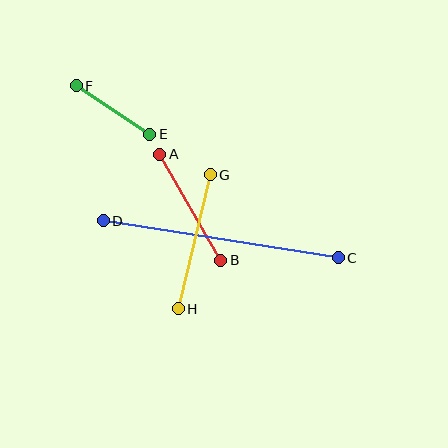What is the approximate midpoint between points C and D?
The midpoint is at approximately (221, 239) pixels.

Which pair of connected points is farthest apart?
Points C and D are farthest apart.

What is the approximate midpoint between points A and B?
The midpoint is at approximately (190, 207) pixels.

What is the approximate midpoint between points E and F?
The midpoint is at approximately (113, 110) pixels.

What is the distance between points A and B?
The distance is approximately 123 pixels.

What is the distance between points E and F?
The distance is approximately 88 pixels.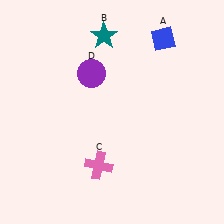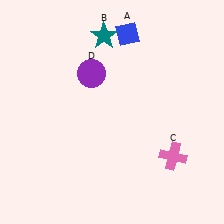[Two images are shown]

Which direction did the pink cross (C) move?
The pink cross (C) moved right.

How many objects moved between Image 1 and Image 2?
2 objects moved between the two images.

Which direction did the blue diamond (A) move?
The blue diamond (A) moved left.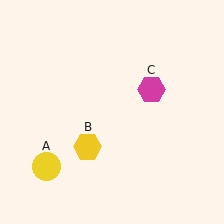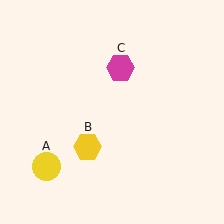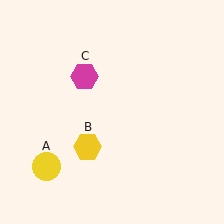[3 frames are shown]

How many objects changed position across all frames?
1 object changed position: magenta hexagon (object C).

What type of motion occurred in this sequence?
The magenta hexagon (object C) rotated counterclockwise around the center of the scene.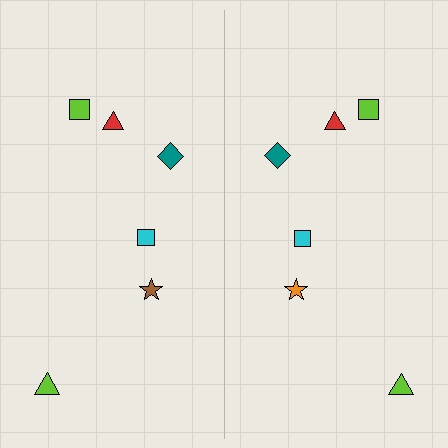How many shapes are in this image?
There are 12 shapes in this image.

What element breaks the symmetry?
The orange star on the right side breaks the symmetry — its mirror counterpart is brown.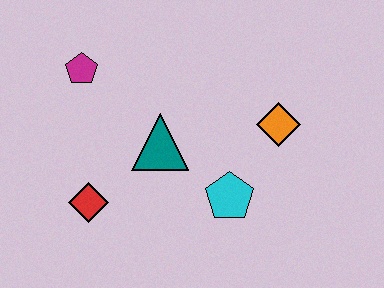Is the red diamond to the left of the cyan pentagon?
Yes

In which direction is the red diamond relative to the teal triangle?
The red diamond is to the left of the teal triangle.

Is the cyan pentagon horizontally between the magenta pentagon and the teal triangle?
No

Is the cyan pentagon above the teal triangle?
No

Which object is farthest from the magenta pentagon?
The orange diamond is farthest from the magenta pentagon.